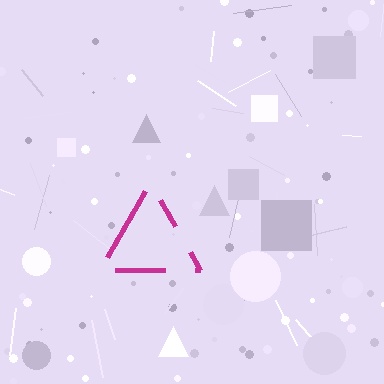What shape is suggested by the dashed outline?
The dashed outline suggests a triangle.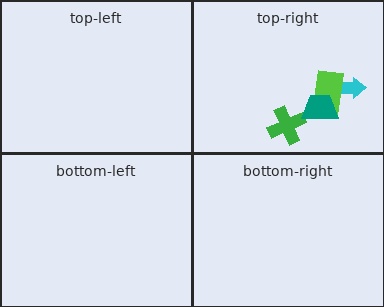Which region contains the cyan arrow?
The top-right region.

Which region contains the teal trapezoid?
The top-right region.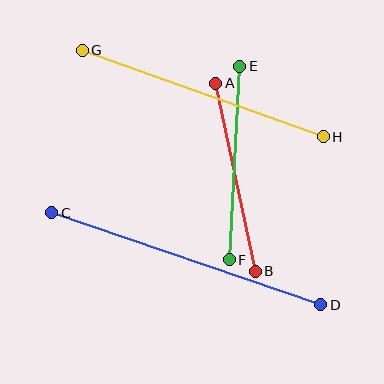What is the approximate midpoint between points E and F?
The midpoint is at approximately (234, 163) pixels.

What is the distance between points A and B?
The distance is approximately 192 pixels.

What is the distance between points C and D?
The distance is approximately 284 pixels.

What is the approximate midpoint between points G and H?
The midpoint is at approximately (203, 94) pixels.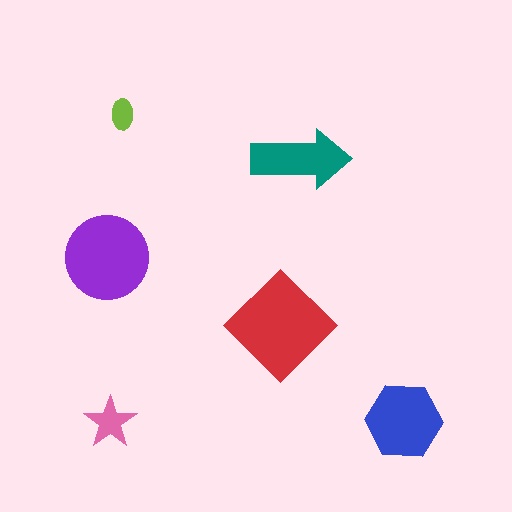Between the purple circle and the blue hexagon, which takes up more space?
The purple circle.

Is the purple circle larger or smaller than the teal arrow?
Larger.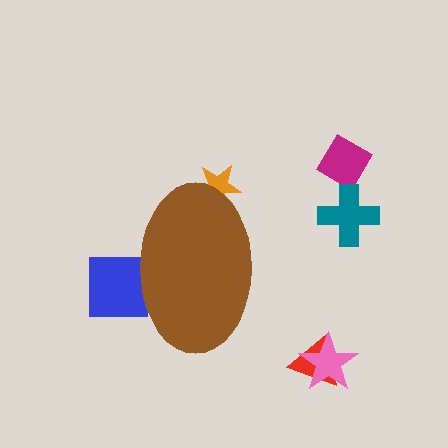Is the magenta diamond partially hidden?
No, the magenta diamond is fully visible.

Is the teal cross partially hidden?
No, the teal cross is fully visible.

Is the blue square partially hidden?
Yes, the blue square is partially hidden behind the brown ellipse.